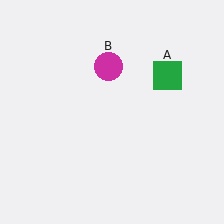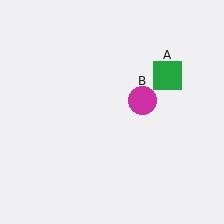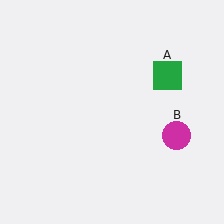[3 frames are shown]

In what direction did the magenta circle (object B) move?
The magenta circle (object B) moved down and to the right.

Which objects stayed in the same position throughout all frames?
Green square (object A) remained stationary.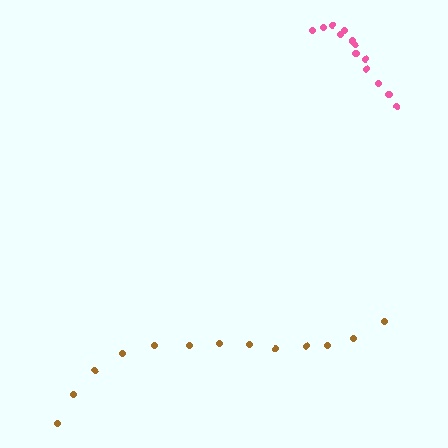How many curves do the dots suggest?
There are 2 distinct paths.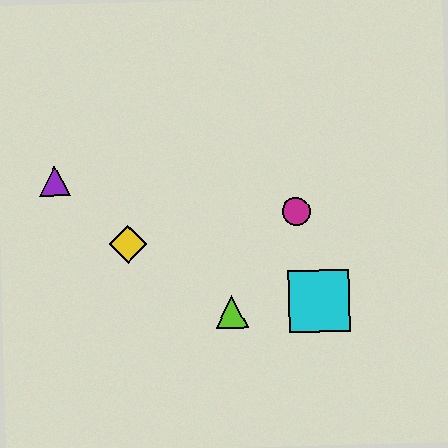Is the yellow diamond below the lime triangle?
No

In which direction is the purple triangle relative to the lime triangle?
The purple triangle is to the left of the lime triangle.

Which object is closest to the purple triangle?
The yellow diamond is closest to the purple triangle.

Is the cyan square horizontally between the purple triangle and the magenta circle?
No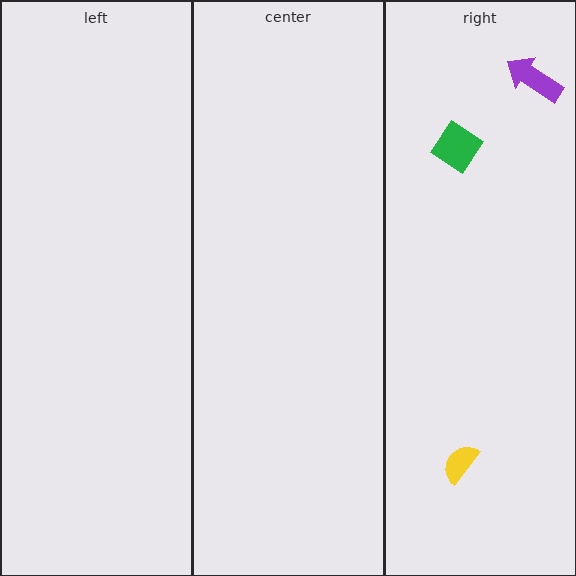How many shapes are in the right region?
3.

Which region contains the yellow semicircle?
The right region.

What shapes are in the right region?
The green diamond, the yellow semicircle, the purple arrow.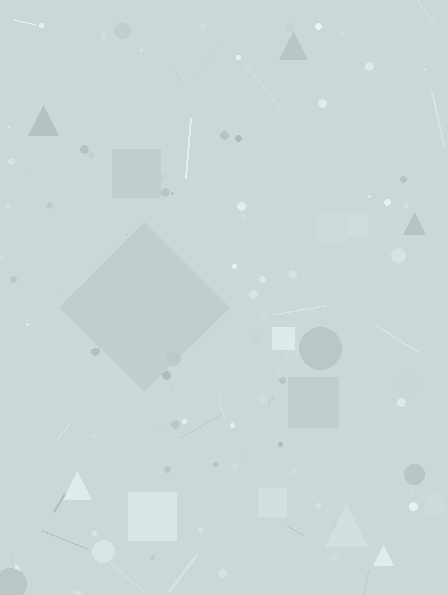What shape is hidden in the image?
A diamond is hidden in the image.